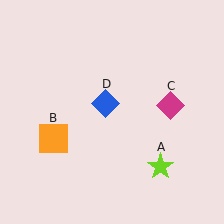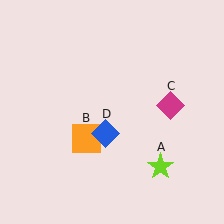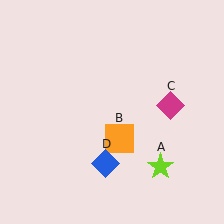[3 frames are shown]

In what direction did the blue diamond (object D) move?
The blue diamond (object D) moved down.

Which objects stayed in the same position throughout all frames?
Lime star (object A) and magenta diamond (object C) remained stationary.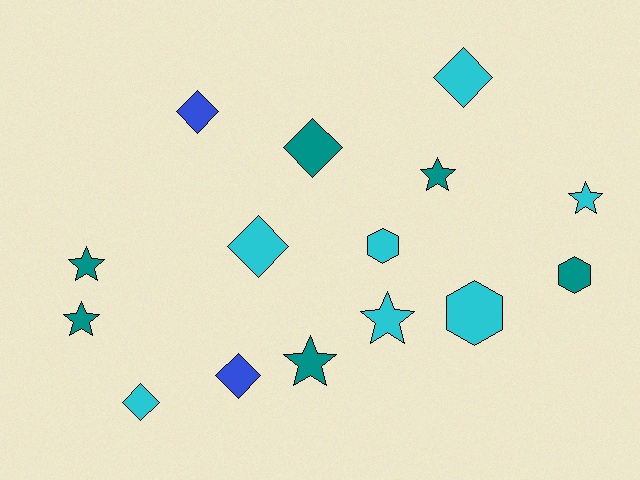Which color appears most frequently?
Cyan, with 7 objects.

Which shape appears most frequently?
Diamond, with 6 objects.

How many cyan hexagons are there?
There are 2 cyan hexagons.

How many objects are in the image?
There are 15 objects.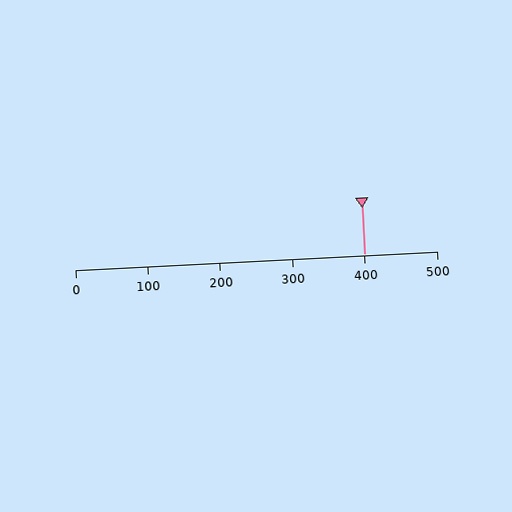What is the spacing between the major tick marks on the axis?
The major ticks are spaced 100 apart.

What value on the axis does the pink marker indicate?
The marker indicates approximately 400.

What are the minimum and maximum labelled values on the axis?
The axis runs from 0 to 500.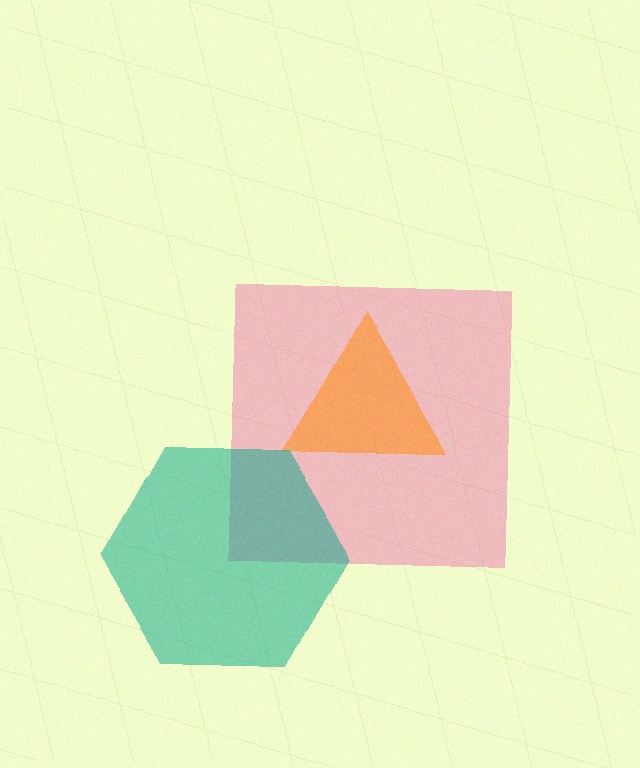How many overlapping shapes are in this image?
There are 3 overlapping shapes in the image.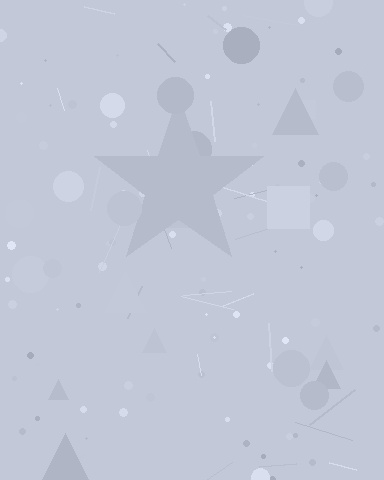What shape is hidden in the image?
A star is hidden in the image.